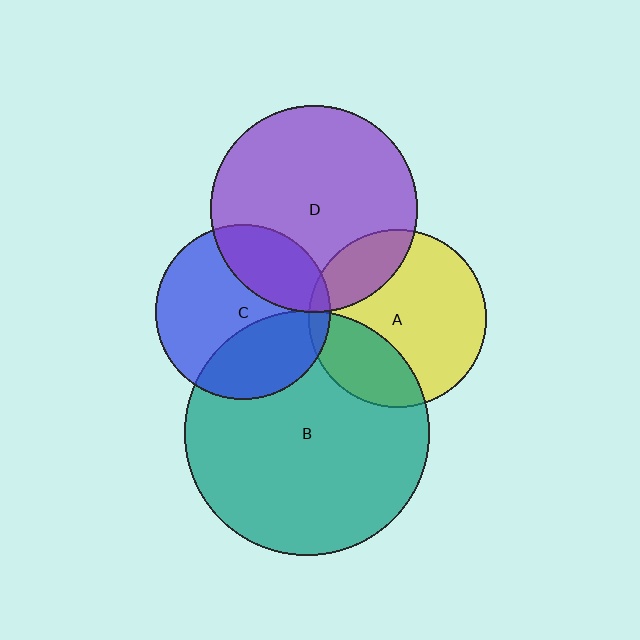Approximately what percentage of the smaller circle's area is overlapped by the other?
Approximately 5%.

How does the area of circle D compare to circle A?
Approximately 1.3 times.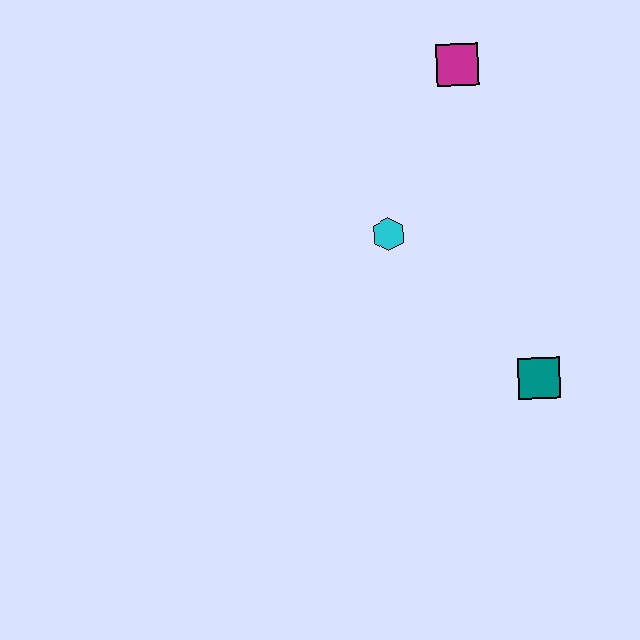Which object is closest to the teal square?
The cyan hexagon is closest to the teal square.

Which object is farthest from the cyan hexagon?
The teal square is farthest from the cyan hexagon.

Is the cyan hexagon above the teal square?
Yes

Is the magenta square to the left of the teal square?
Yes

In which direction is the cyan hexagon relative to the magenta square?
The cyan hexagon is below the magenta square.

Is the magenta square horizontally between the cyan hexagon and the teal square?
Yes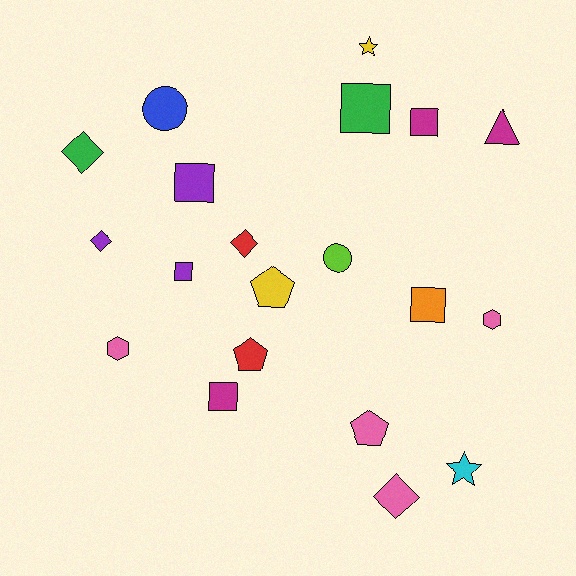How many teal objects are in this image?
There are no teal objects.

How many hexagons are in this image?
There are 2 hexagons.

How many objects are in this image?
There are 20 objects.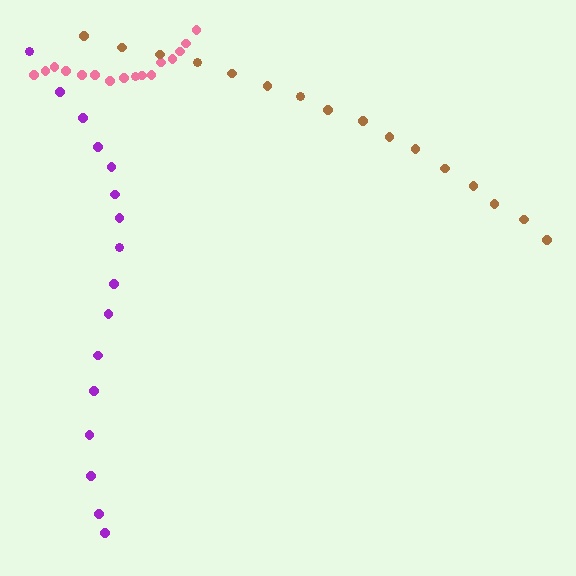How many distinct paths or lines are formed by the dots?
There are 3 distinct paths.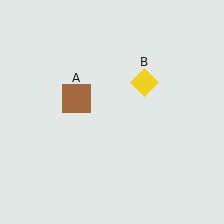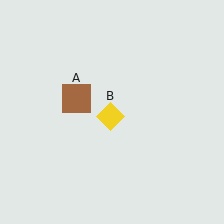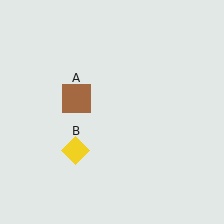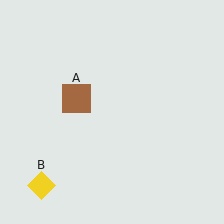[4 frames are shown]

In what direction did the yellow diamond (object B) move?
The yellow diamond (object B) moved down and to the left.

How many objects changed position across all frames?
1 object changed position: yellow diamond (object B).